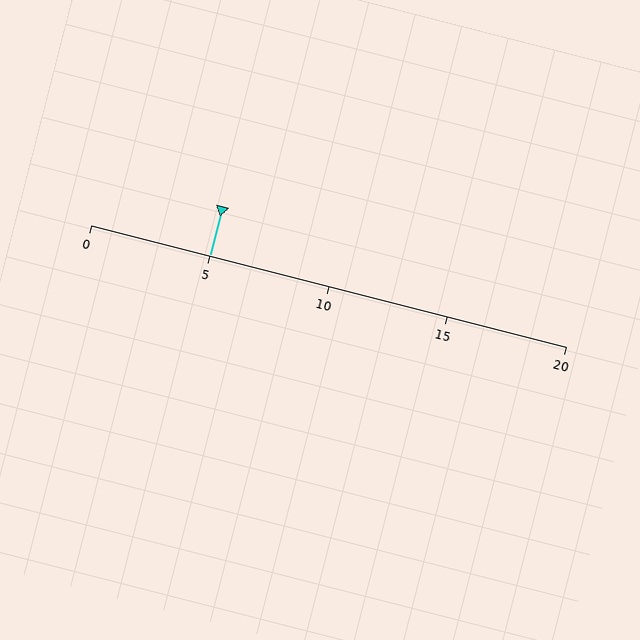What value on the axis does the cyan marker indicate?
The marker indicates approximately 5.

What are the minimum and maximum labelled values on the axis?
The axis runs from 0 to 20.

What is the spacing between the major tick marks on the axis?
The major ticks are spaced 5 apart.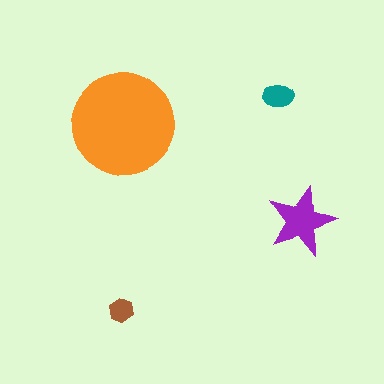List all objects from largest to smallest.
The orange circle, the purple star, the teal ellipse, the brown hexagon.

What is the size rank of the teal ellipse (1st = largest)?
3rd.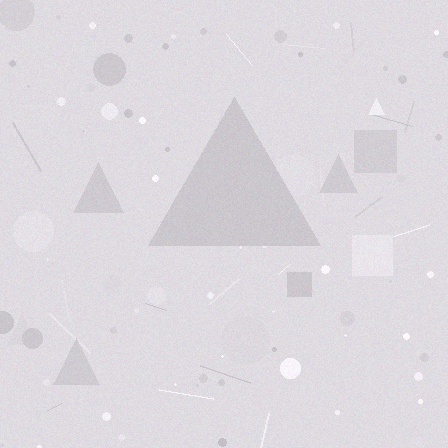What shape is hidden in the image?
A triangle is hidden in the image.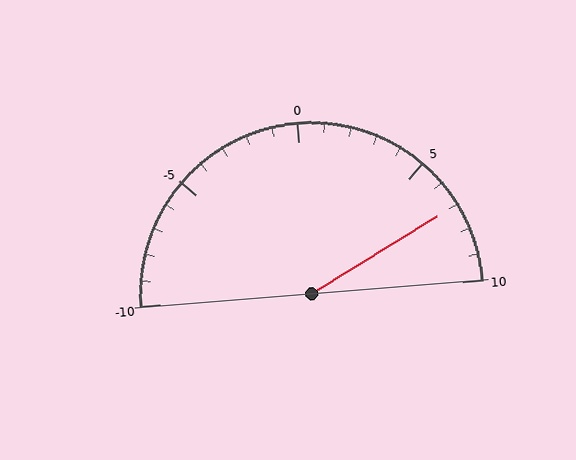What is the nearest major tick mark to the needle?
The nearest major tick mark is 5.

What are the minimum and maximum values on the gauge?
The gauge ranges from -10 to 10.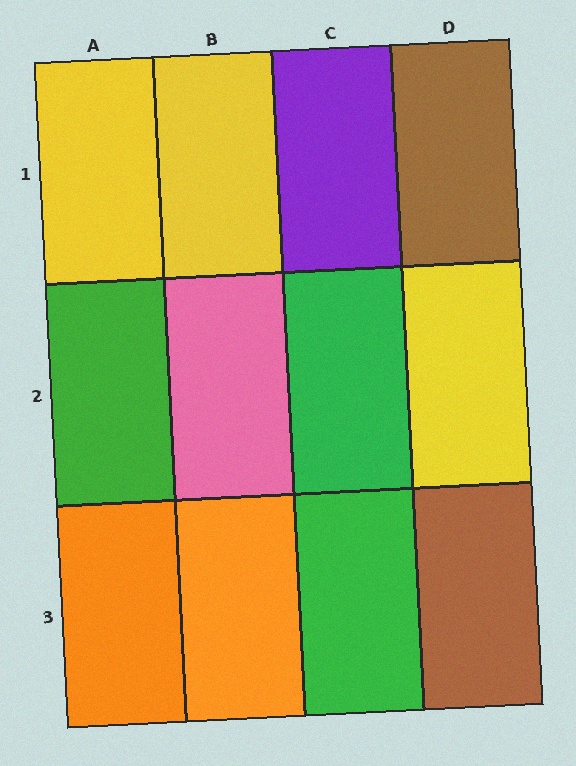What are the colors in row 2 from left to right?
Green, pink, green, yellow.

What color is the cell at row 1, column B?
Yellow.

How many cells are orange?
2 cells are orange.